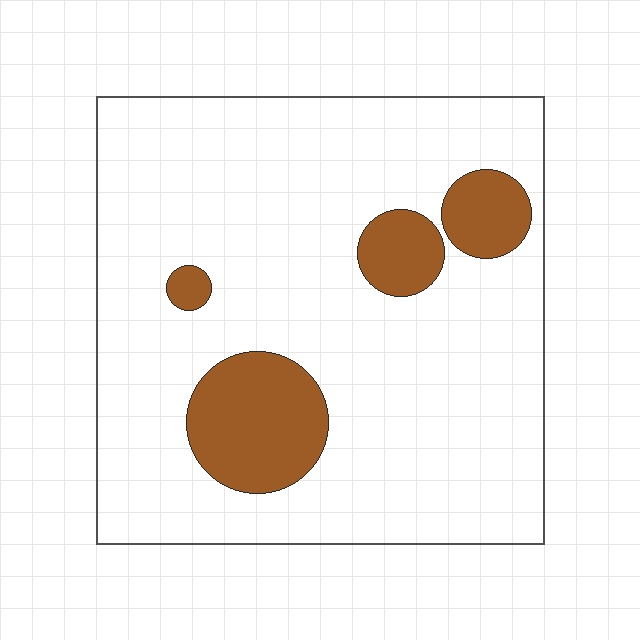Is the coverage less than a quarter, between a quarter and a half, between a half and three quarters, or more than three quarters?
Less than a quarter.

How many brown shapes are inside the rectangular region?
4.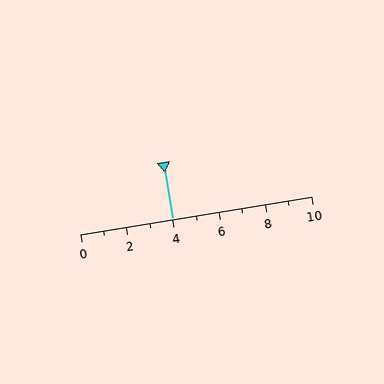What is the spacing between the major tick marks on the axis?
The major ticks are spaced 2 apart.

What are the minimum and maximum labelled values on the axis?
The axis runs from 0 to 10.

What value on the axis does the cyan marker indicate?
The marker indicates approximately 4.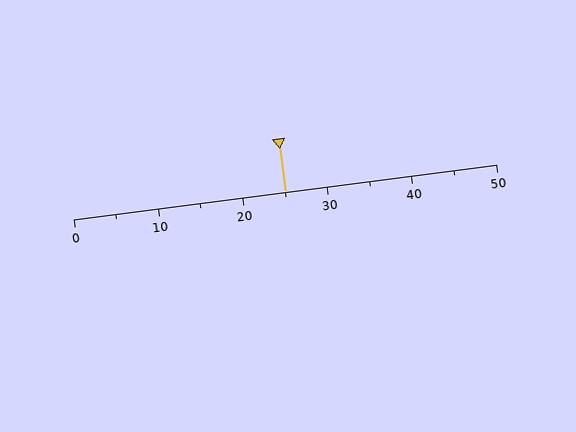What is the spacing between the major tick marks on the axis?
The major ticks are spaced 10 apart.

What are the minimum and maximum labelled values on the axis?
The axis runs from 0 to 50.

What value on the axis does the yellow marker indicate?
The marker indicates approximately 25.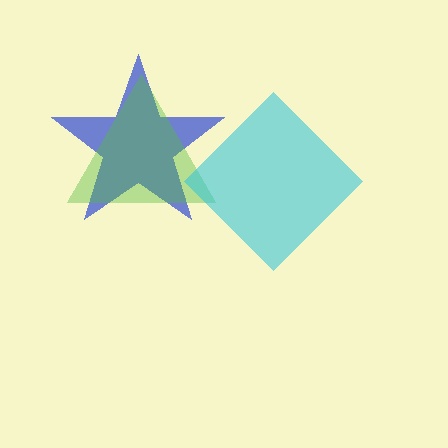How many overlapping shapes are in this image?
There are 3 overlapping shapes in the image.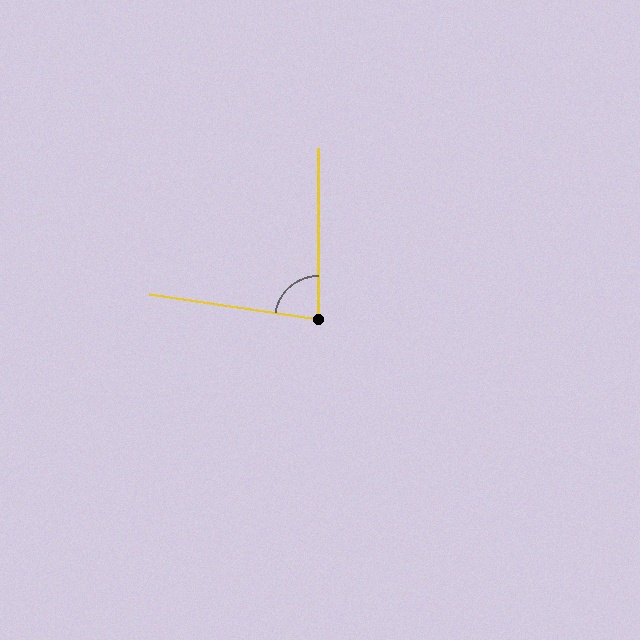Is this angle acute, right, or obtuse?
It is acute.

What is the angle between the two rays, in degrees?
Approximately 81 degrees.